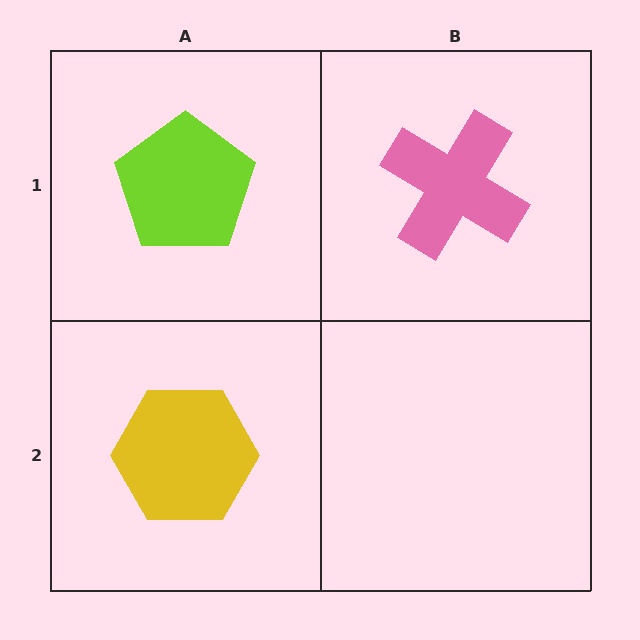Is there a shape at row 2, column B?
No, that cell is empty.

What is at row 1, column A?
A lime pentagon.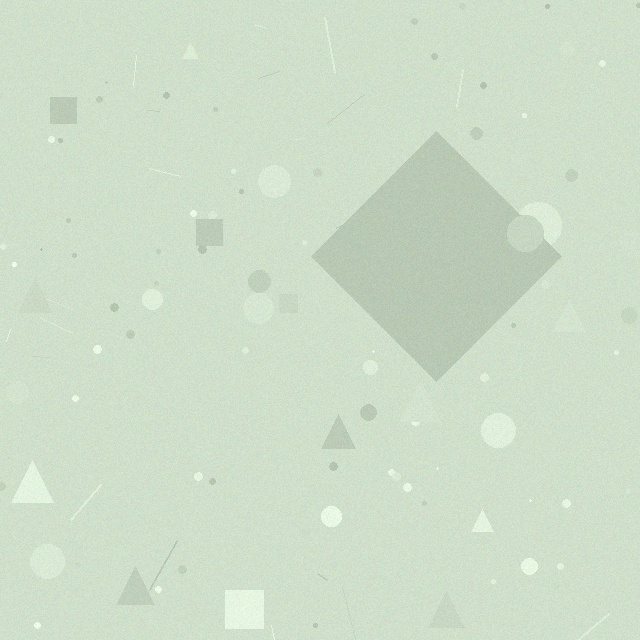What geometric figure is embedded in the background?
A diamond is embedded in the background.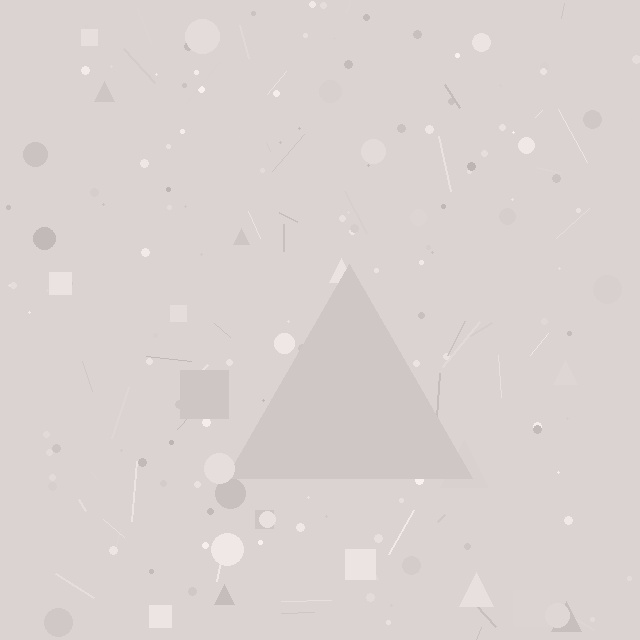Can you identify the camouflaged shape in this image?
The camouflaged shape is a triangle.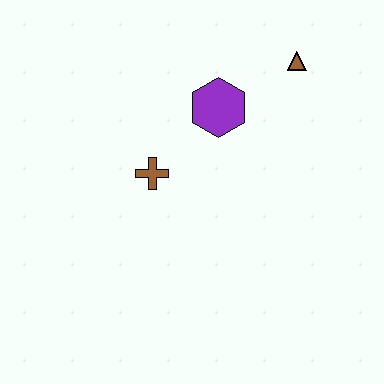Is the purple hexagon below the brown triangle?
Yes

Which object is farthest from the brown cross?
The brown triangle is farthest from the brown cross.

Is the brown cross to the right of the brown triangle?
No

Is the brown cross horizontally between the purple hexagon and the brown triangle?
No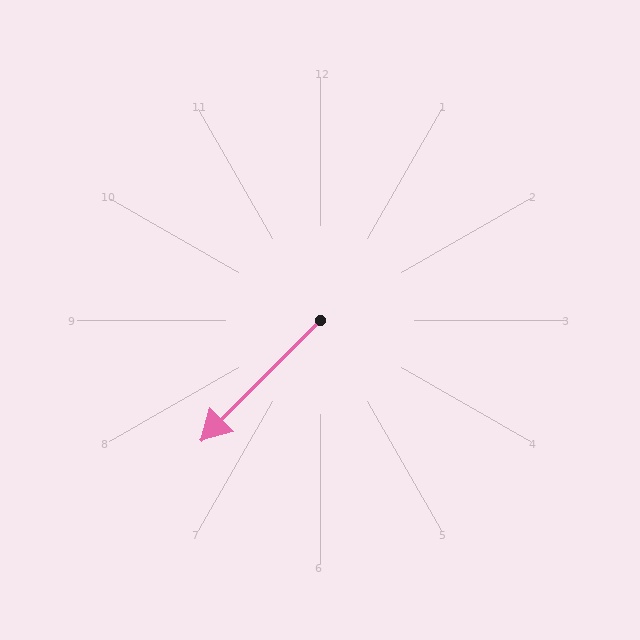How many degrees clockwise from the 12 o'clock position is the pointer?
Approximately 225 degrees.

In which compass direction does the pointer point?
Southwest.